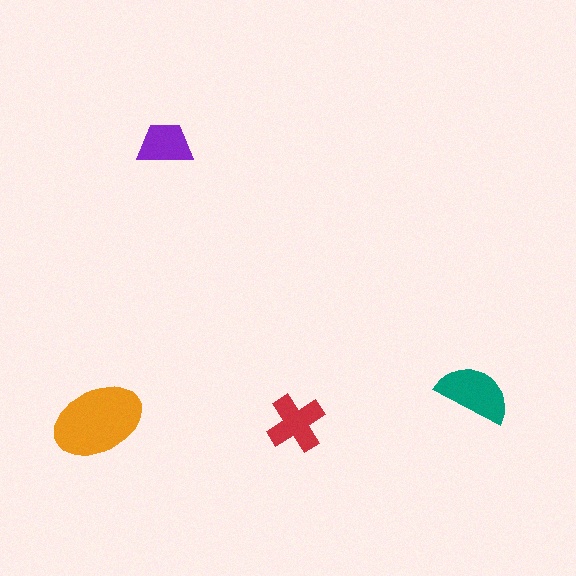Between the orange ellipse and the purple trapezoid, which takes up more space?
The orange ellipse.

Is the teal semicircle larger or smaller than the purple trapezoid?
Larger.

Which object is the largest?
The orange ellipse.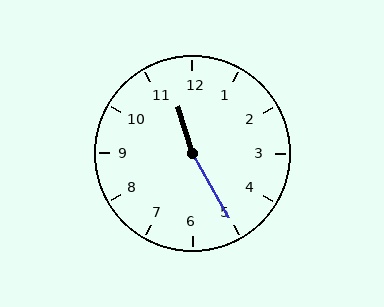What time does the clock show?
11:25.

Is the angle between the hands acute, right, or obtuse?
It is obtuse.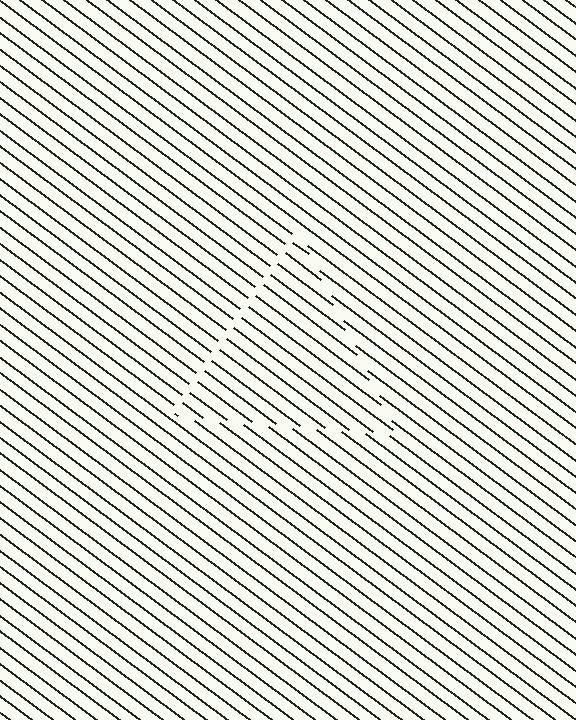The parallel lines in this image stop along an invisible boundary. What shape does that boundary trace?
An illusory triangle. The interior of the shape contains the same grating, shifted by half a period — the contour is defined by the phase discontinuity where line-ends from the inner and outer gratings abut.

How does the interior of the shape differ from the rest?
The interior of the shape contains the same grating, shifted by half a period — the contour is defined by the phase discontinuity where line-ends from the inner and outer gratings abut.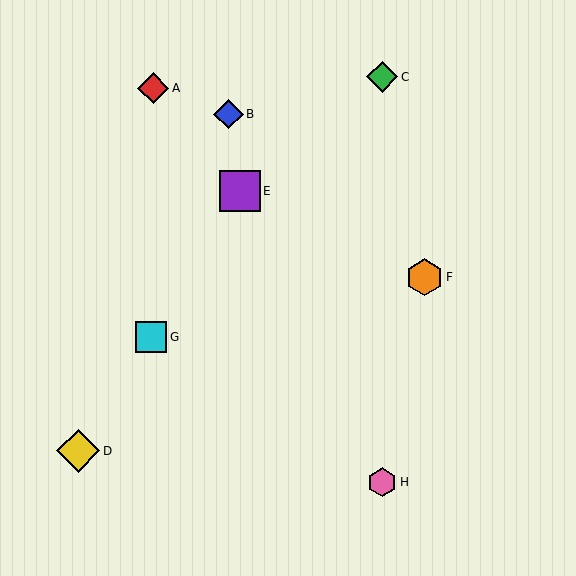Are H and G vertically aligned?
No, H is at x≈382 and G is at x≈151.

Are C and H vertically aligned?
Yes, both are at x≈382.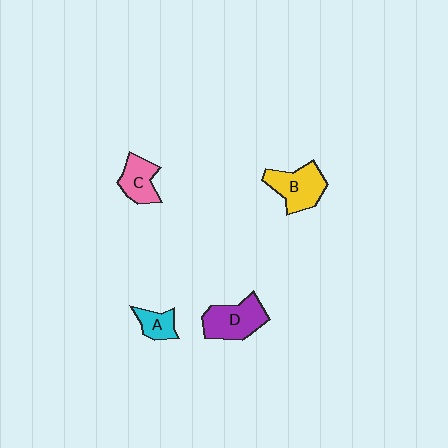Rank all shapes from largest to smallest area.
From largest to smallest: D (purple), B (yellow), C (pink), A (cyan).